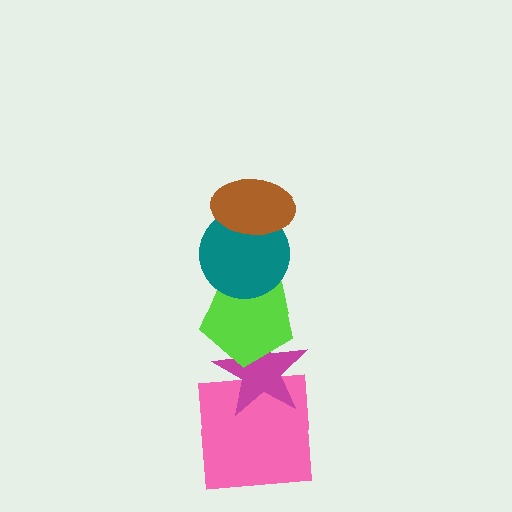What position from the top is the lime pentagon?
The lime pentagon is 3rd from the top.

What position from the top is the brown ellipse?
The brown ellipse is 1st from the top.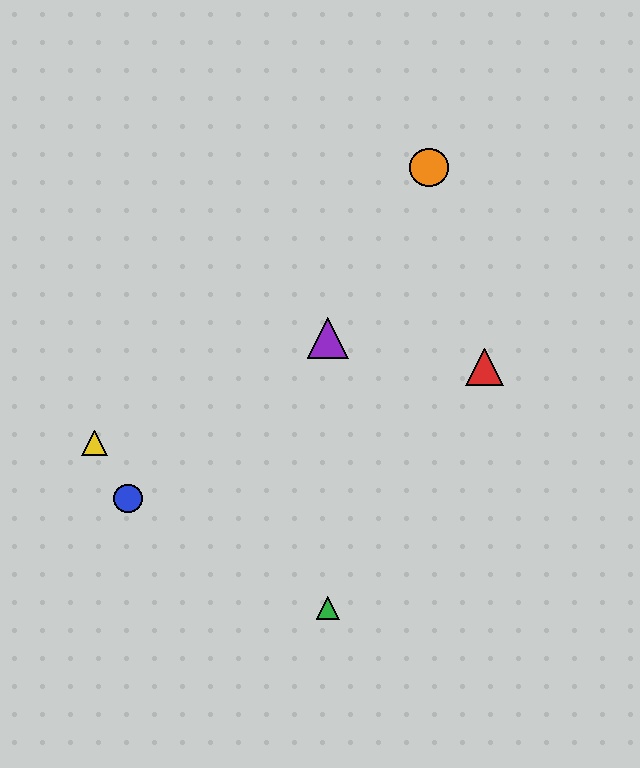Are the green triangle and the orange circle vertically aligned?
No, the green triangle is at x≈328 and the orange circle is at x≈429.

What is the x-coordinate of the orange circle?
The orange circle is at x≈429.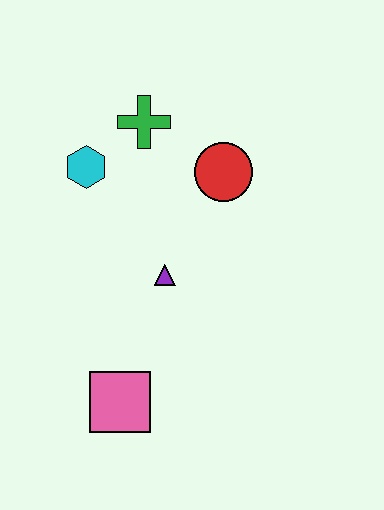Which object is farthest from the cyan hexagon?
The pink square is farthest from the cyan hexagon.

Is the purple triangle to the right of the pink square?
Yes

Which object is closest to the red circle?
The green cross is closest to the red circle.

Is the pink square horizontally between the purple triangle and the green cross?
No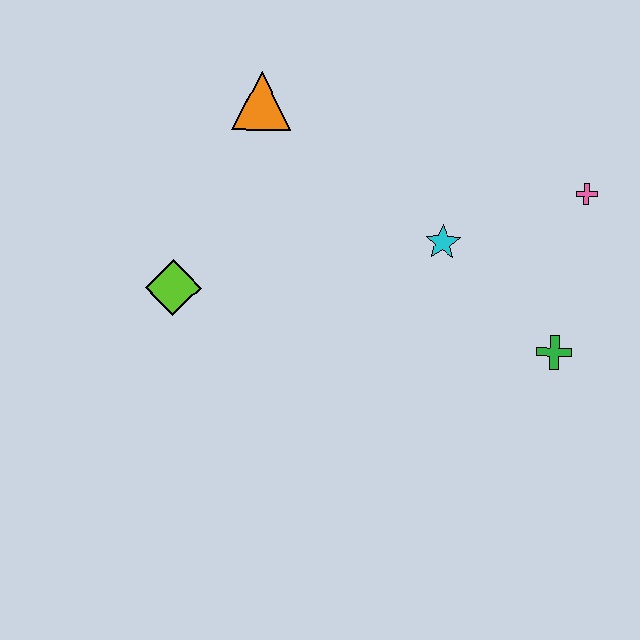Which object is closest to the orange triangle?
The lime diamond is closest to the orange triangle.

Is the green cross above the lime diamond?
No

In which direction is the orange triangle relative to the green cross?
The orange triangle is to the left of the green cross.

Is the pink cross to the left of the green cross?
No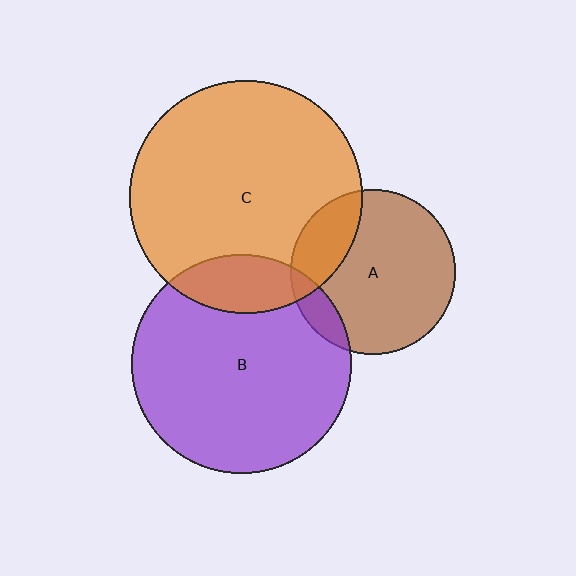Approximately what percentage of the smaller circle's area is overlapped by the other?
Approximately 20%.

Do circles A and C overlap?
Yes.